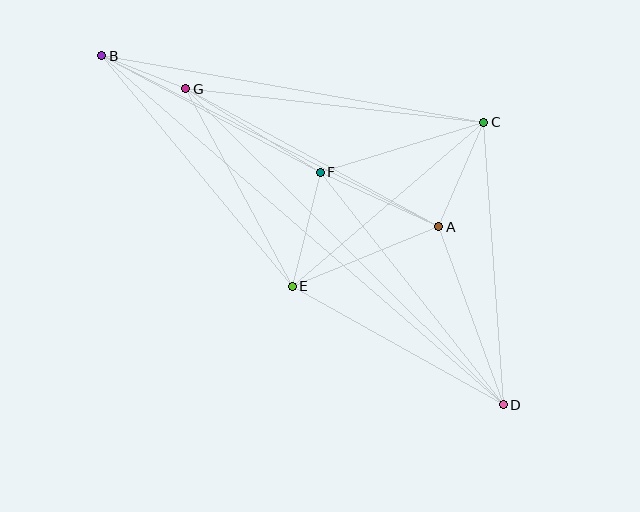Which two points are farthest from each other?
Points B and D are farthest from each other.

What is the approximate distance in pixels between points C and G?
The distance between C and G is approximately 300 pixels.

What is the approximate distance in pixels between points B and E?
The distance between B and E is approximately 299 pixels.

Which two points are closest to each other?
Points B and G are closest to each other.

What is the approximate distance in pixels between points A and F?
The distance between A and F is approximately 131 pixels.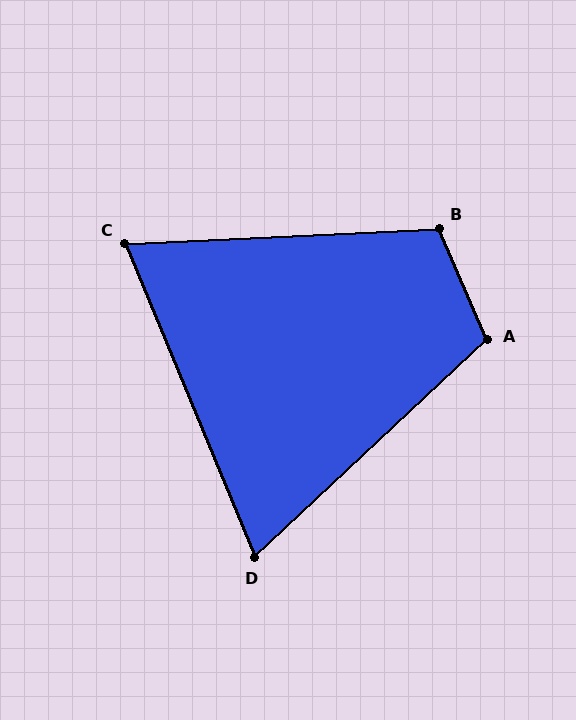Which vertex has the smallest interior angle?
D, at approximately 69 degrees.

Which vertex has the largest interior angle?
B, at approximately 111 degrees.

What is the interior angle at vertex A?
Approximately 110 degrees (obtuse).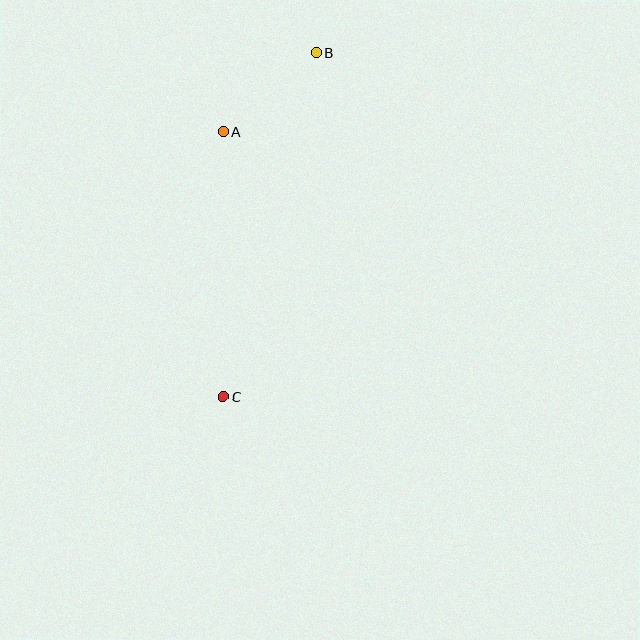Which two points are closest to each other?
Points A and B are closest to each other.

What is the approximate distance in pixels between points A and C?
The distance between A and C is approximately 265 pixels.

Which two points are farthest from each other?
Points B and C are farthest from each other.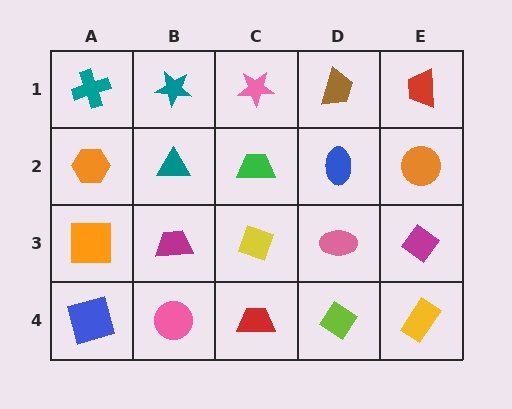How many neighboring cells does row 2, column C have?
4.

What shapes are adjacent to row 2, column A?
A teal cross (row 1, column A), an orange square (row 3, column A), a teal triangle (row 2, column B).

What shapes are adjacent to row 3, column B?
A teal triangle (row 2, column B), a pink circle (row 4, column B), an orange square (row 3, column A), a yellow diamond (row 3, column C).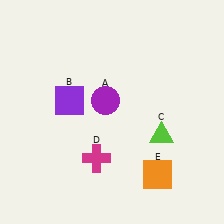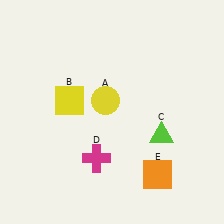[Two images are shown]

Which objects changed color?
A changed from purple to yellow. B changed from purple to yellow.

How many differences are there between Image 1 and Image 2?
There are 2 differences between the two images.